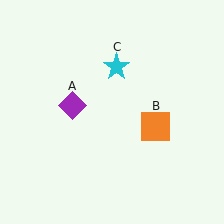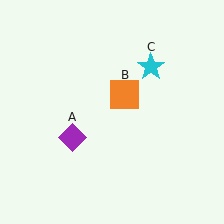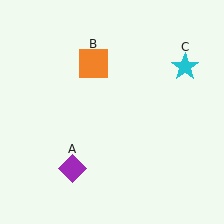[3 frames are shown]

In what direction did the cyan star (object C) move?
The cyan star (object C) moved right.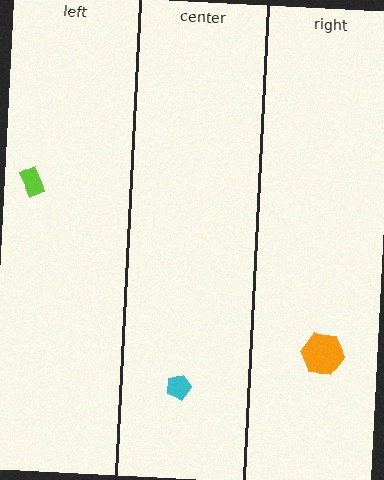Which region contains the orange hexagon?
The right region.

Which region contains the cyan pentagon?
The center region.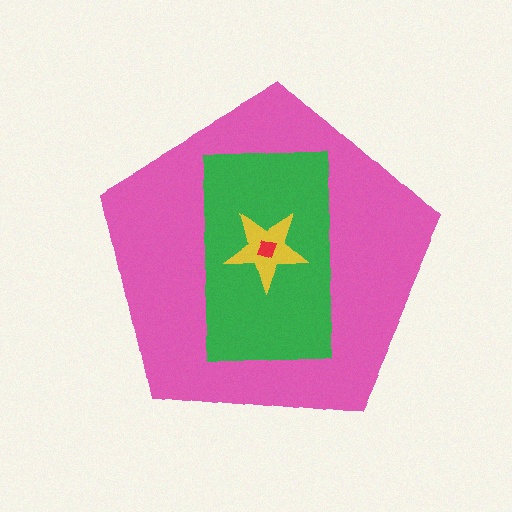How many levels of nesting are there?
4.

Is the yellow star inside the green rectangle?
Yes.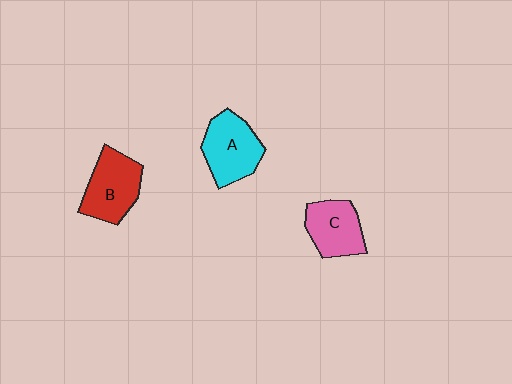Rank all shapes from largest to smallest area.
From largest to smallest: A (cyan), B (red), C (pink).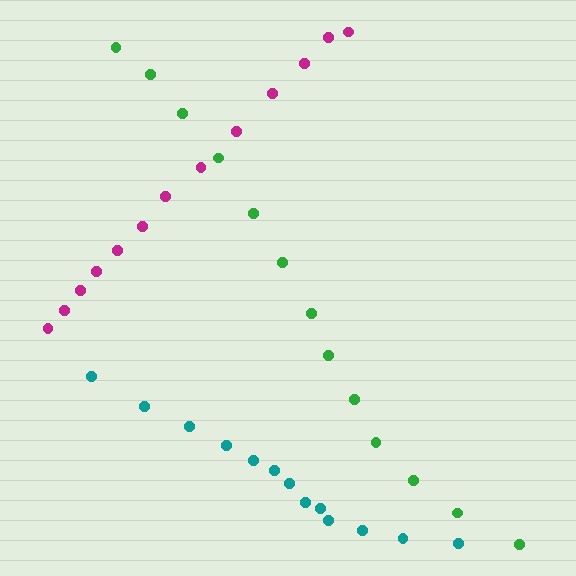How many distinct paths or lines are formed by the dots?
There are 3 distinct paths.